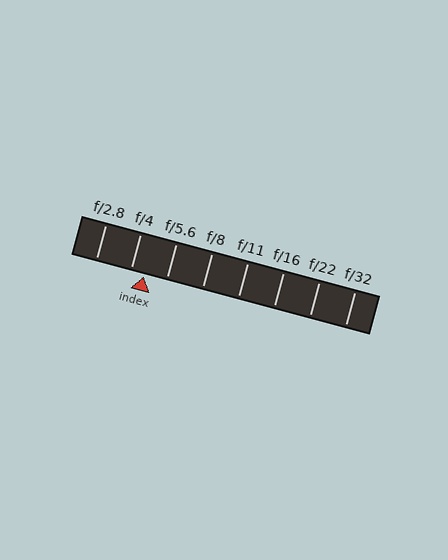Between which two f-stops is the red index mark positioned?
The index mark is between f/4 and f/5.6.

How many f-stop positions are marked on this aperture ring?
There are 8 f-stop positions marked.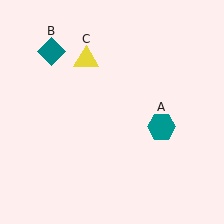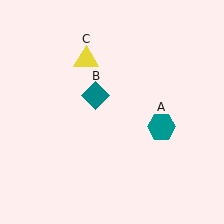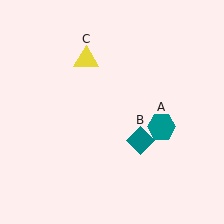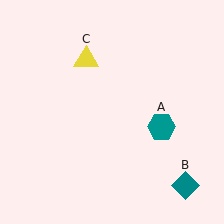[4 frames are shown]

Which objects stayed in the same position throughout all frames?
Teal hexagon (object A) and yellow triangle (object C) remained stationary.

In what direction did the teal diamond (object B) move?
The teal diamond (object B) moved down and to the right.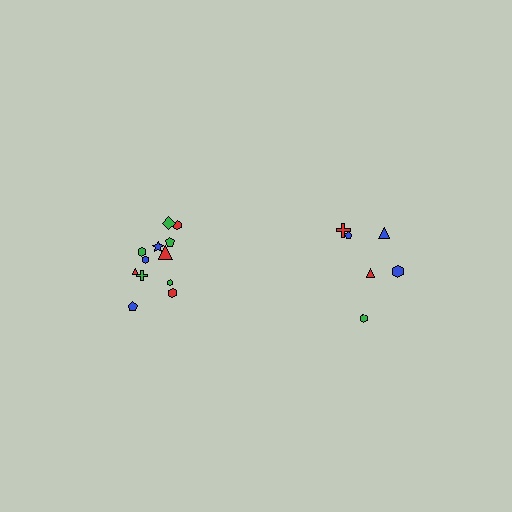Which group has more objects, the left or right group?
The left group.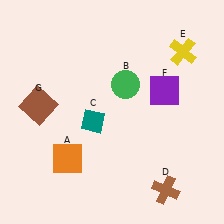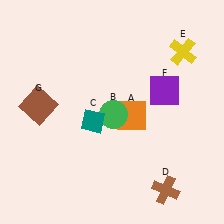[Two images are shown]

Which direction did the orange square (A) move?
The orange square (A) moved right.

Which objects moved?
The objects that moved are: the orange square (A), the green circle (B).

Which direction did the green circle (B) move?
The green circle (B) moved down.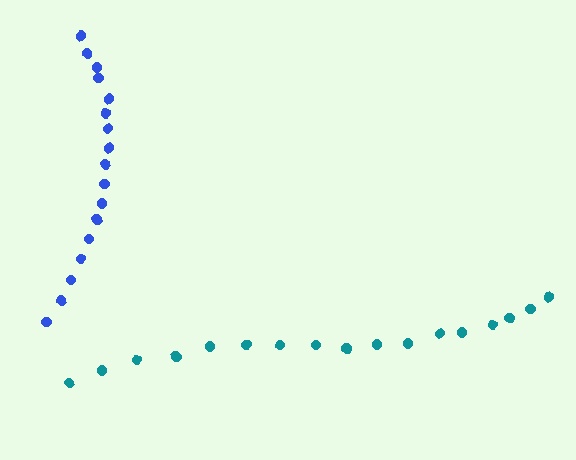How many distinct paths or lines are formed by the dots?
There are 2 distinct paths.